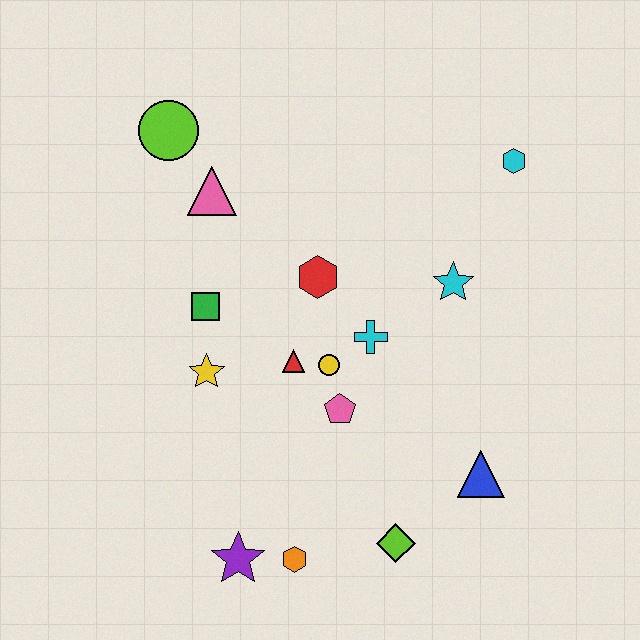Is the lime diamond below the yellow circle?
Yes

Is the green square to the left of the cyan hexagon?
Yes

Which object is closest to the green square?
The yellow star is closest to the green square.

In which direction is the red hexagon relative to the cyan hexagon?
The red hexagon is to the left of the cyan hexagon.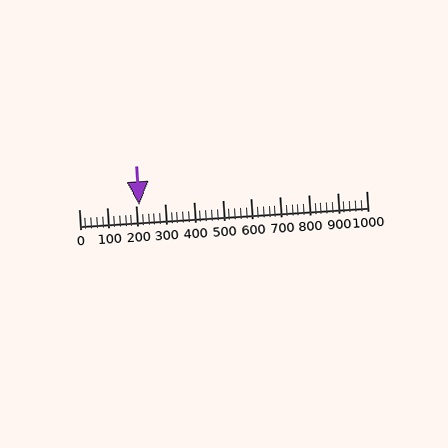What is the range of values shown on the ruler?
The ruler shows values from 0 to 1000.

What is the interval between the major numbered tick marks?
The major tick marks are spaced 100 units apart.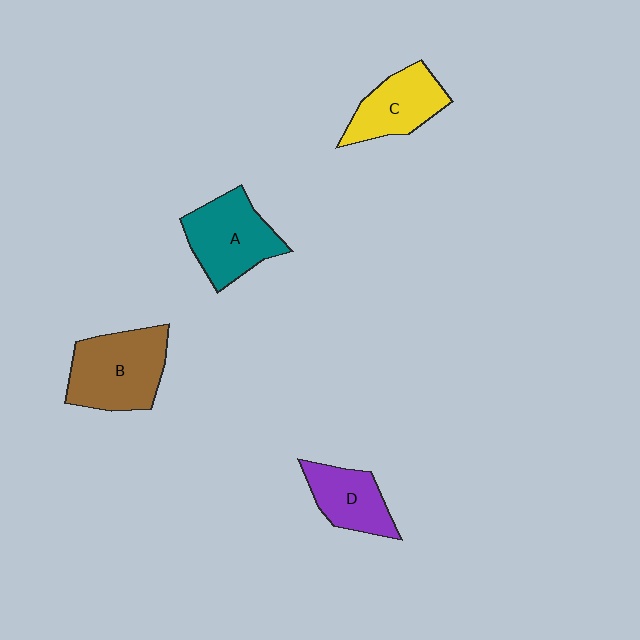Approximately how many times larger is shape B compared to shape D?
Approximately 1.5 times.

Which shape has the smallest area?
Shape D (purple).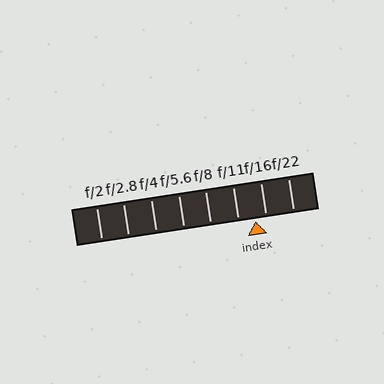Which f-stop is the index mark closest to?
The index mark is closest to f/16.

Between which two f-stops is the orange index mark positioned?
The index mark is between f/11 and f/16.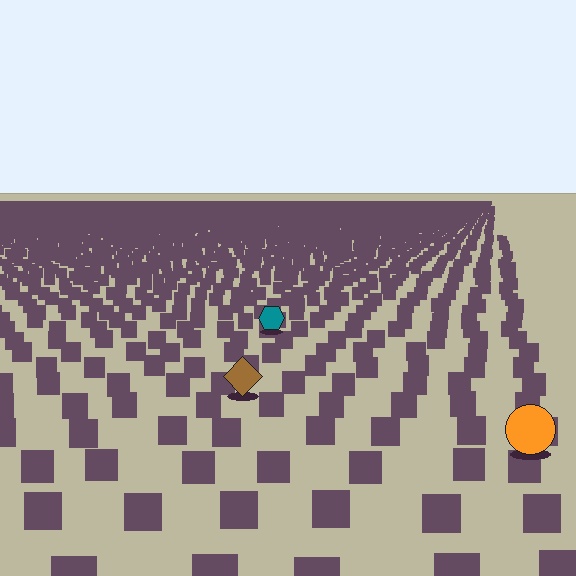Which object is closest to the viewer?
The orange circle is closest. The texture marks near it are larger and more spread out.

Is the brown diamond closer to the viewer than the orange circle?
No. The orange circle is closer — you can tell from the texture gradient: the ground texture is coarser near it.